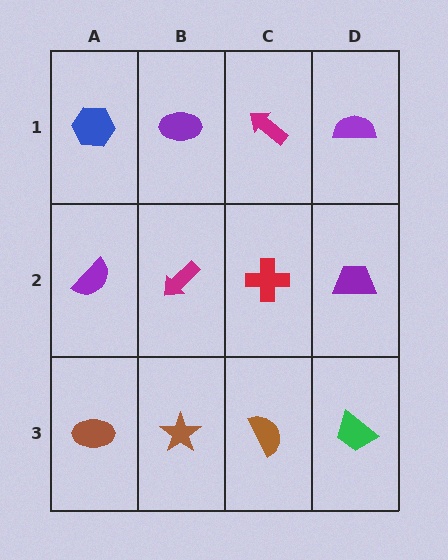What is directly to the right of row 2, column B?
A red cross.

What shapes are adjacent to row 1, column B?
A magenta arrow (row 2, column B), a blue hexagon (row 1, column A), a magenta arrow (row 1, column C).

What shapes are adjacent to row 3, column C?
A red cross (row 2, column C), a brown star (row 3, column B), a green trapezoid (row 3, column D).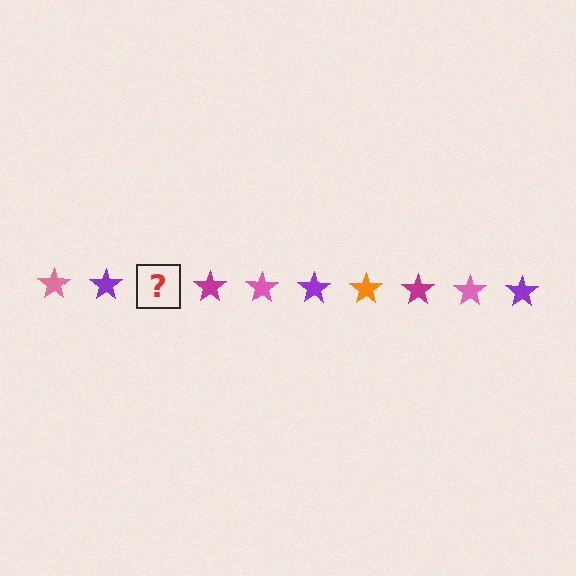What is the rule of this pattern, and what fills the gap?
The rule is that the pattern cycles through pink, purple, orange, magenta stars. The gap should be filled with an orange star.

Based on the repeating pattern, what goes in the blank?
The blank should be an orange star.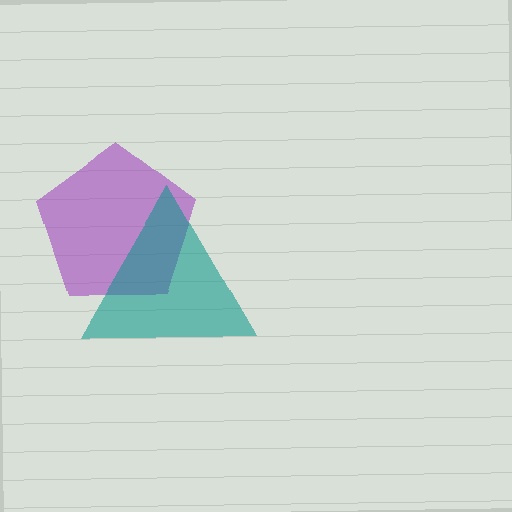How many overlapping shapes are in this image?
There are 2 overlapping shapes in the image.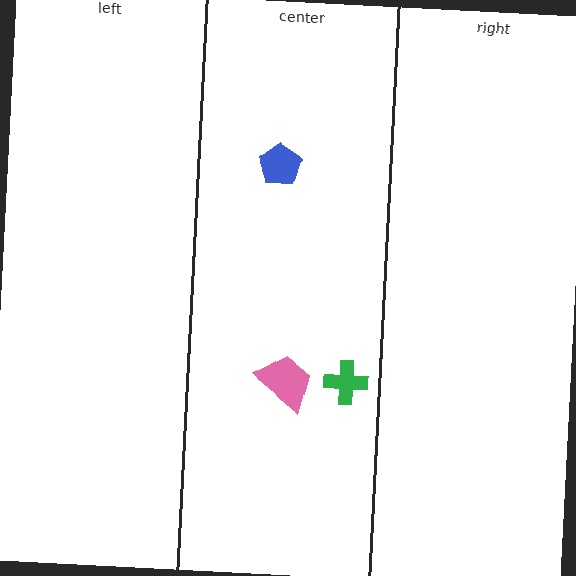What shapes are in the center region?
The green cross, the blue pentagon, the pink trapezoid.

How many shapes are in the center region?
3.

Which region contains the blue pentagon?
The center region.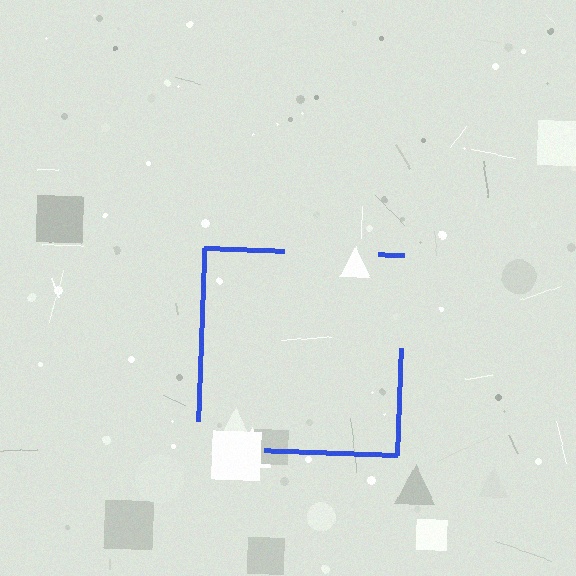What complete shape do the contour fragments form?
The contour fragments form a square.